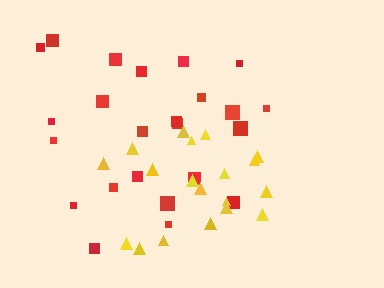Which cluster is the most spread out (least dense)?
Red.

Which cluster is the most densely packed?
Yellow.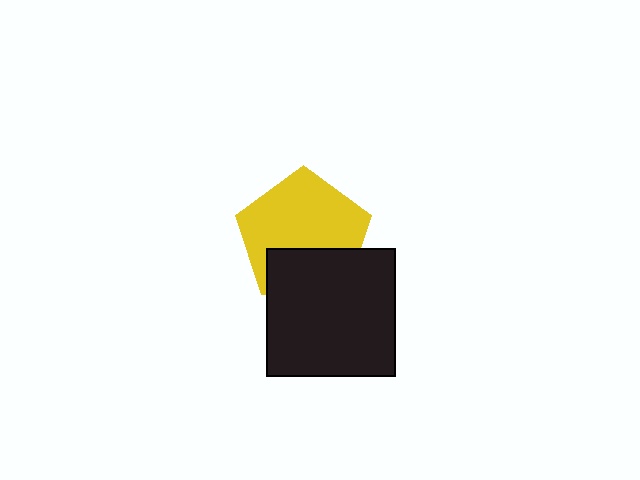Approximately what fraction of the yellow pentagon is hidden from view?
Roughly 34% of the yellow pentagon is hidden behind the black square.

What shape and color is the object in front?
The object in front is a black square.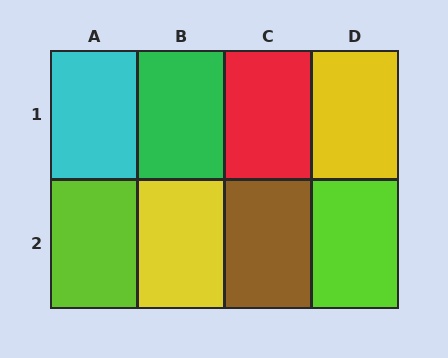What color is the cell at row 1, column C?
Red.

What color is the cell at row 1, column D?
Yellow.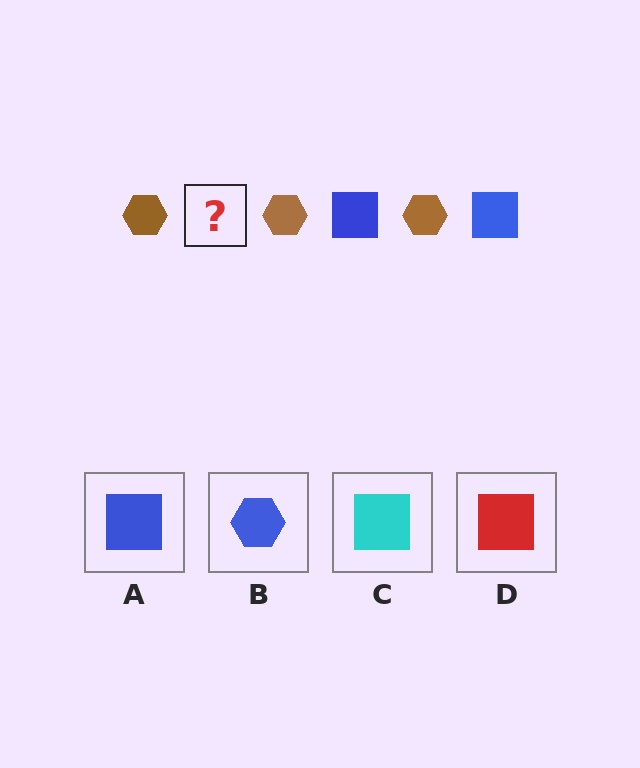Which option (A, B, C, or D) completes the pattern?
A.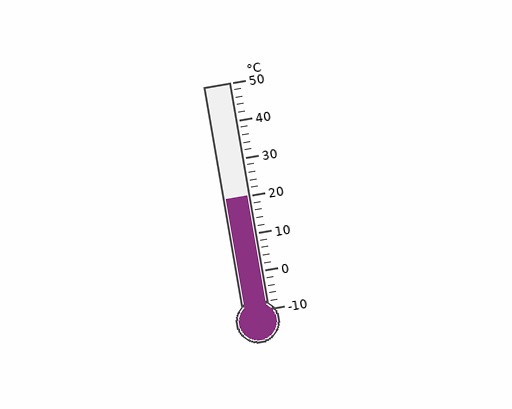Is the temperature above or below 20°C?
The temperature is at 20°C.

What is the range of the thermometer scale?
The thermometer scale ranges from -10°C to 50°C.